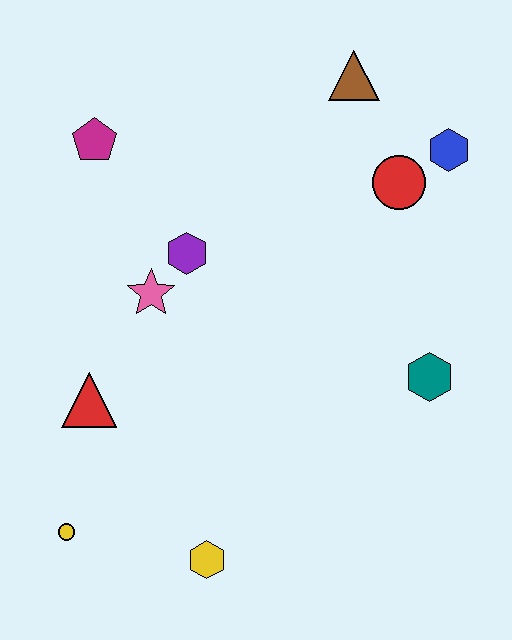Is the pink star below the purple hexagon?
Yes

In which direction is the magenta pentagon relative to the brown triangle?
The magenta pentagon is to the left of the brown triangle.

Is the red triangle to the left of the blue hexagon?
Yes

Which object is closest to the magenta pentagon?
The purple hexagon is closest to the magenta pentagon.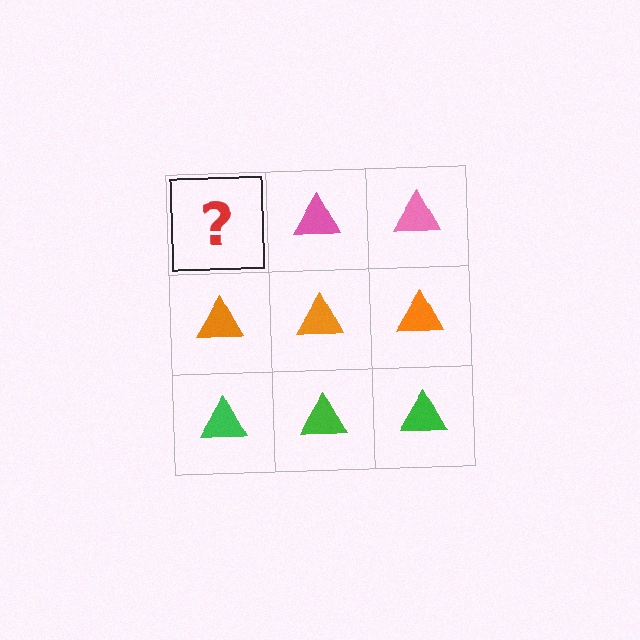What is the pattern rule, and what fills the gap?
The rule is that each row has a consistent color. The gap should be filled with a pink triangle.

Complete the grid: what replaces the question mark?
The question mark should be replaced with a pink triangle.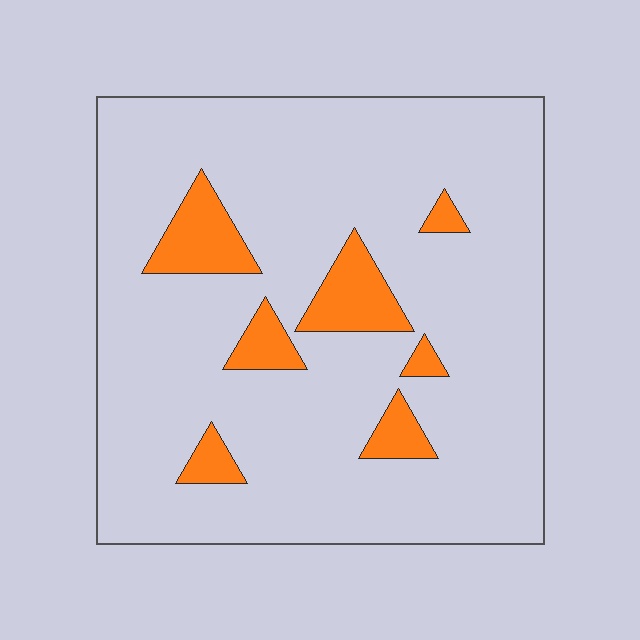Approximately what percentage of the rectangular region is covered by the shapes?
Approximately 10%.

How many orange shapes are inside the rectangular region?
7.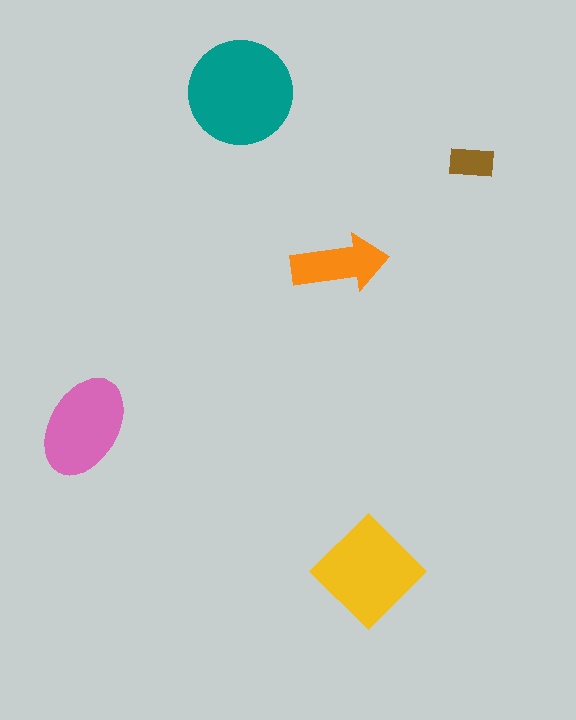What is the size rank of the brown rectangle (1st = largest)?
5th.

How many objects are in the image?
There are 5 objects in the image.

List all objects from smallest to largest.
The brown rectangle, the orange arrow, the pink ellipse, the yellow diamond, the teal circle.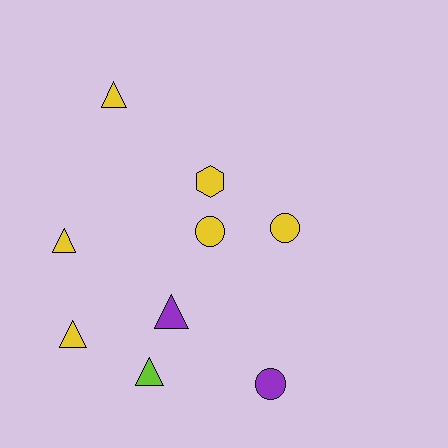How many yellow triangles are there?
There are 3 yellow triangles.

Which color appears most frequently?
Yellow, with 6 objects.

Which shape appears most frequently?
Triangle, with 5 objects.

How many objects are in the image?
There are 9 objects.